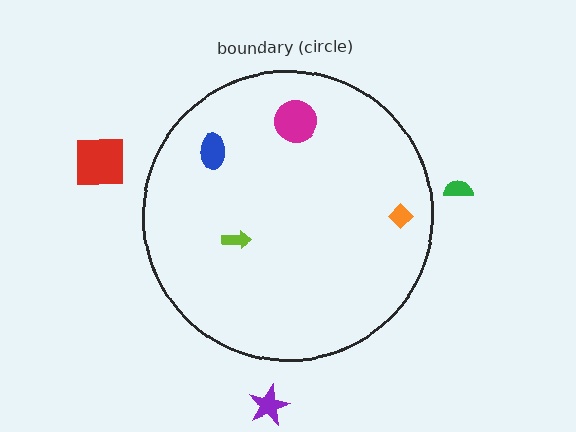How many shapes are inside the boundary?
4 inside, 3 outside.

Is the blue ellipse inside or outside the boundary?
Inside.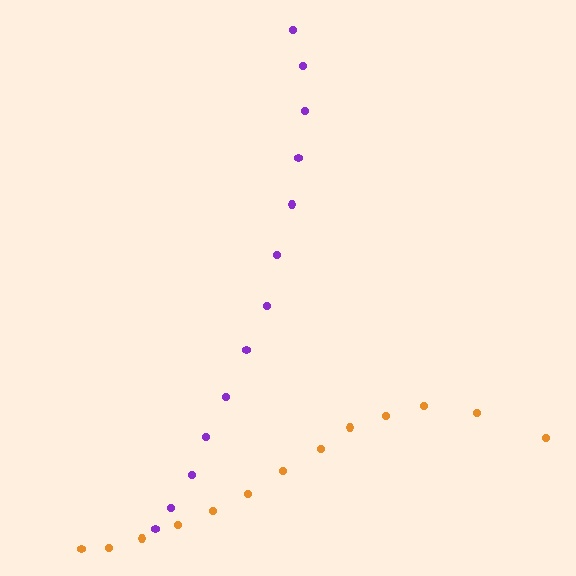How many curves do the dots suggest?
There are 2 distinct paths.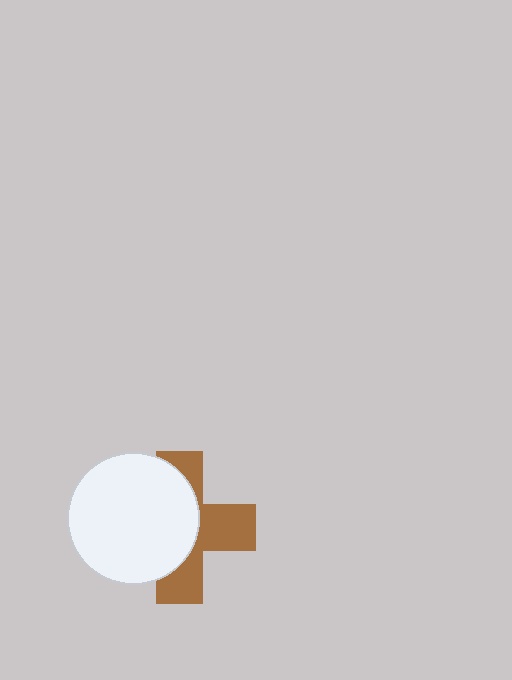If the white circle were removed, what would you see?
You would see the complete brown cross.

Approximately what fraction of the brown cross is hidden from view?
Roughly 53% of the brown cross is hidden behind the white circle.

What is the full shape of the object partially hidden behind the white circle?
The partially hidden object is a brown cross.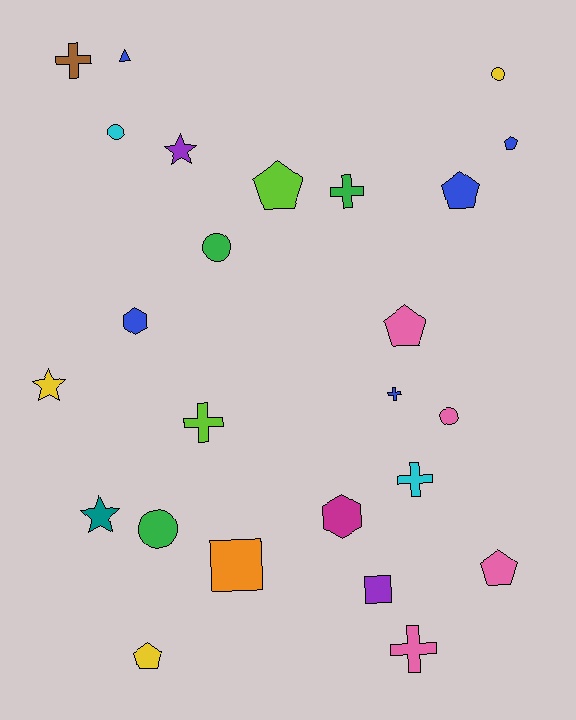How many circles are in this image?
There are 5 circles.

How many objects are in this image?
There are 25 objects.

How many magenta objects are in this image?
There is 1 magenta object.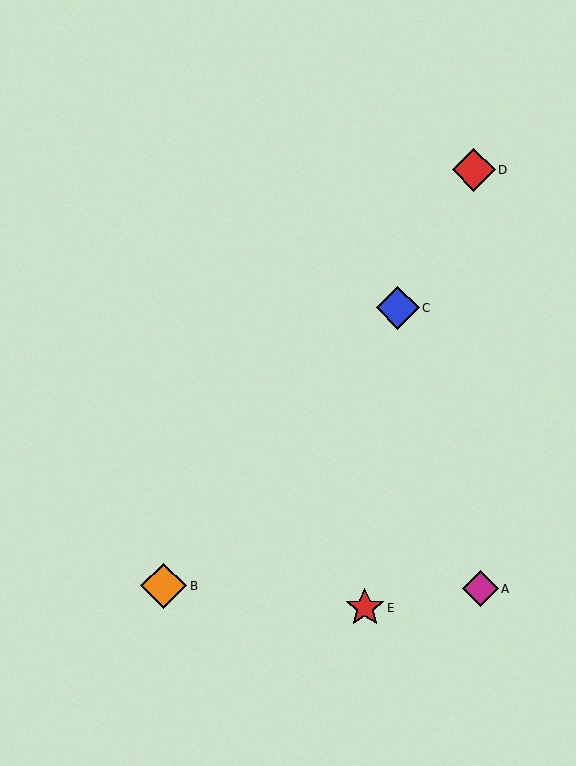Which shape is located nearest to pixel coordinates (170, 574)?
The orange diamond (labeled B) at (164, 586) is nearest to that location.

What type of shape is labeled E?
Shape E is a red star.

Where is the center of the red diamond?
The center of the red diamond is at (474, 170).